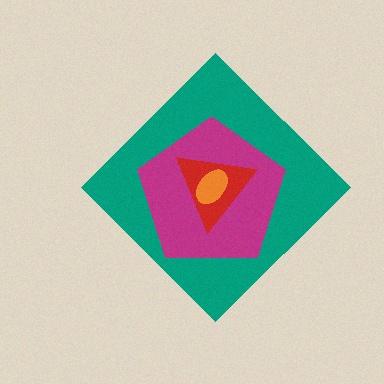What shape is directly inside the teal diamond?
The magenta pentagon.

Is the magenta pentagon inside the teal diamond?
Yes.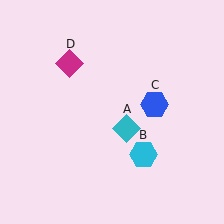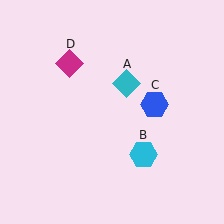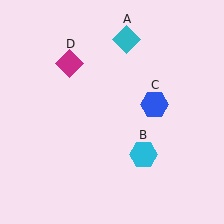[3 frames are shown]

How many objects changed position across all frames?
1 object changed position: cyan diamond (object A).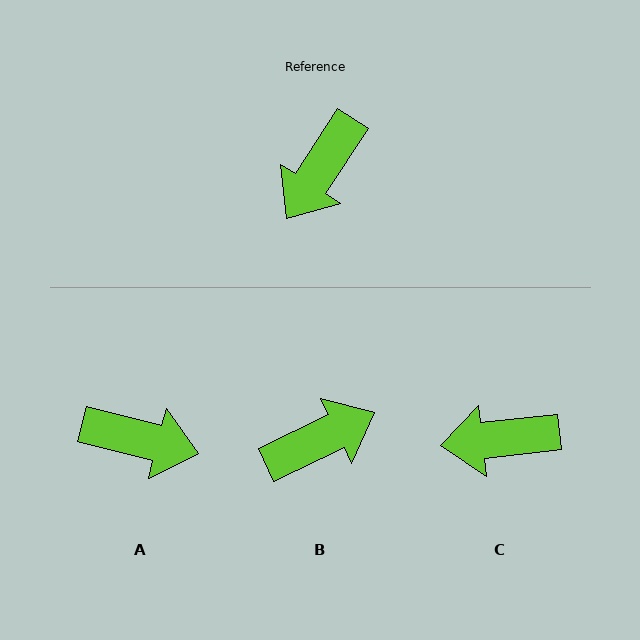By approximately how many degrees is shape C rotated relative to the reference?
Approximately 50 degrees clockwise.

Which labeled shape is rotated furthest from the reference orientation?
B, about 149 degrees away.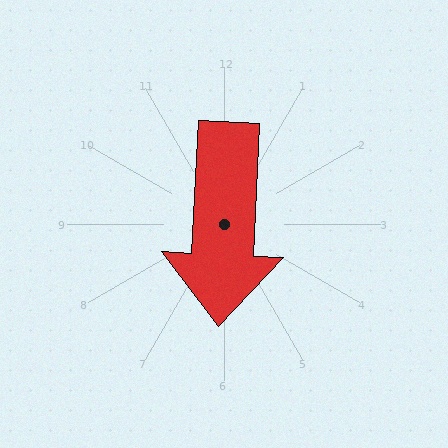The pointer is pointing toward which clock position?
Roughly 6 o'clock.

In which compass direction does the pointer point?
South.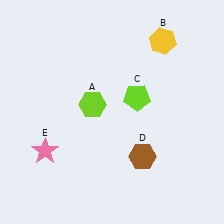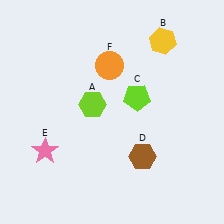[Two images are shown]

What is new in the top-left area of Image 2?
An orange circle (F) was added in the top-left area of Image 2.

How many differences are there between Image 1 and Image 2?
There is 1 difference between the two images.